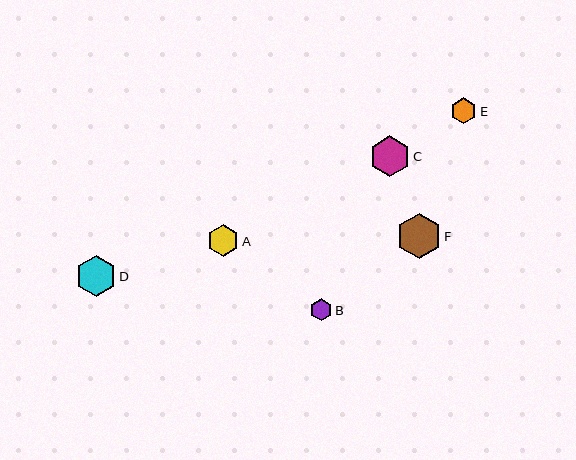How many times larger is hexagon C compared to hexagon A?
Hexagon C is approximately 1.3 times the size of hexagon A.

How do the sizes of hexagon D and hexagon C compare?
Hexagon D and hexagon C are approximately the same size.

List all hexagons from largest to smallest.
From largest to smallest: F, D, C, A, E, B.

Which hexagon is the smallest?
Hexagon B is the smallest with a size of approximately 22 pixels.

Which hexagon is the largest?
Hexagon F is the largest with a size of approximately 45 pixels.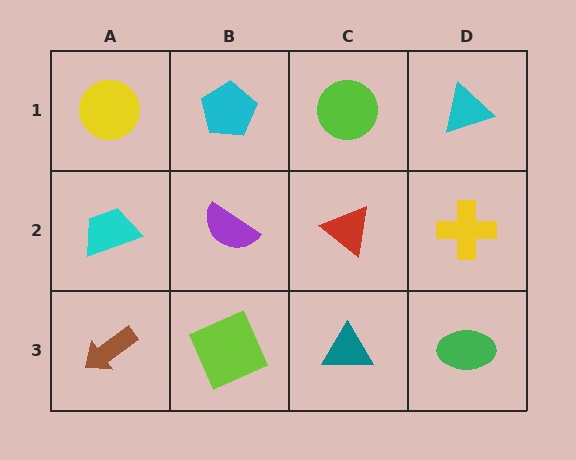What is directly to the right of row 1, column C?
A cyan triangle.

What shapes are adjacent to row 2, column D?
A cyan triangle (row 1, column D), a green ellipse (row 3, column D), a red triangle (row 2, column C).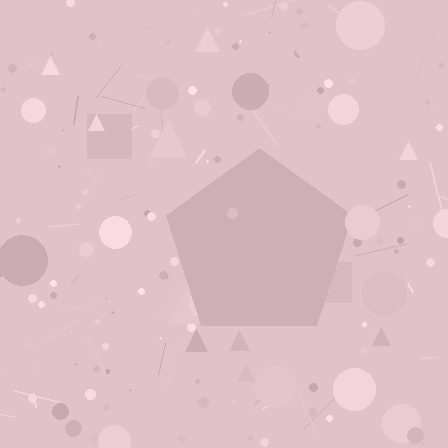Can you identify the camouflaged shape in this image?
The camouflaged shape is a pentagon.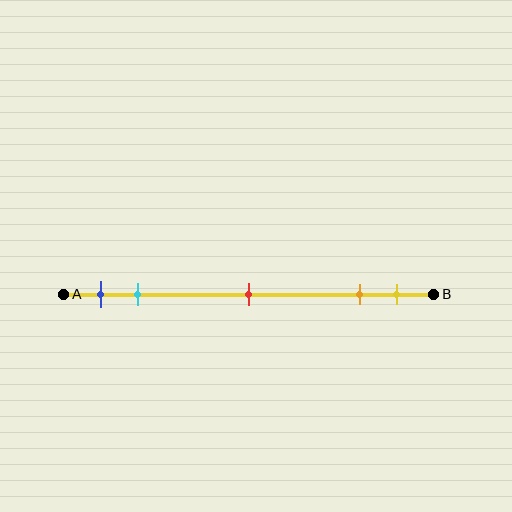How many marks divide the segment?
There are 5 marks dividing the segment.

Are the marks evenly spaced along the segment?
No, the marks are not evenly spaced.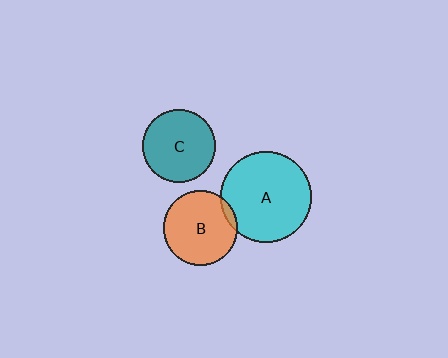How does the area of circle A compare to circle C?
Approximately 1.5 times.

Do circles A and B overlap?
Yes.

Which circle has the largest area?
Circle A (cyan).